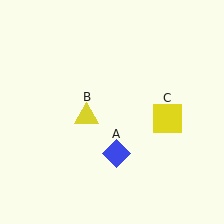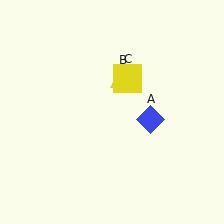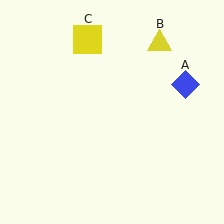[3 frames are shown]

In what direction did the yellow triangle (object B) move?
The yellow triangle (object B) moved up and to the right.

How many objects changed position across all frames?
3 objects changed position: blue diamond (object A), yellow triangle (object B), yellow square (object C).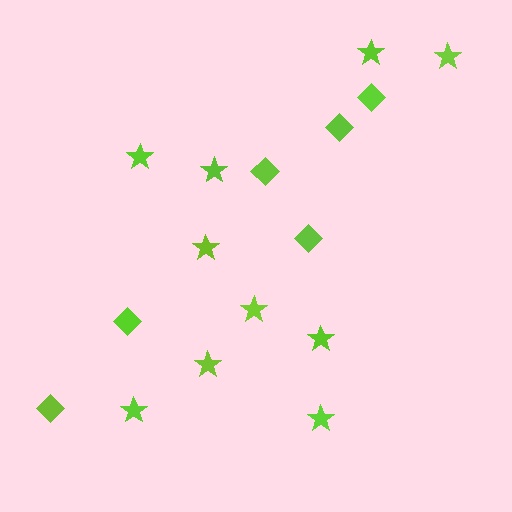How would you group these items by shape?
There are 2 groups: one group of diamonds (6) and one group of stars (10).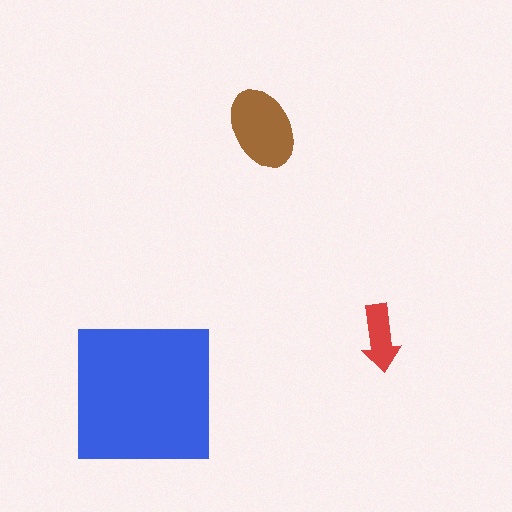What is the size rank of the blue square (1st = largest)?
1st.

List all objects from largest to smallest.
The blue square, the brown ellipse, the red arrow.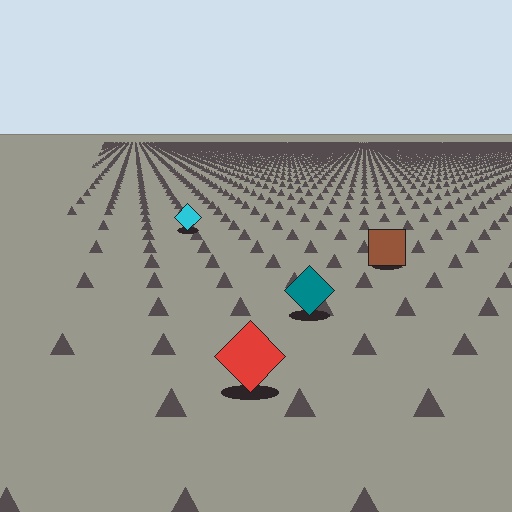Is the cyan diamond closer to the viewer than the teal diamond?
No. The teal diamond is closer — you can tell from the texture gradient: the ground texture is coarser near it.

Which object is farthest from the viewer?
The cyan diamond is farthest from the viewer. It appears smaller and the ground texture around it is denser.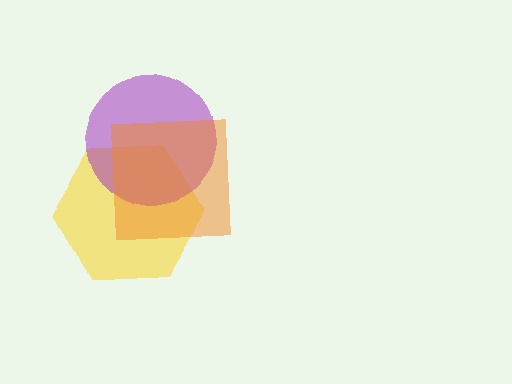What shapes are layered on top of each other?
The layered shapes are: a yellow hexagon, a purple circle, an orange square.